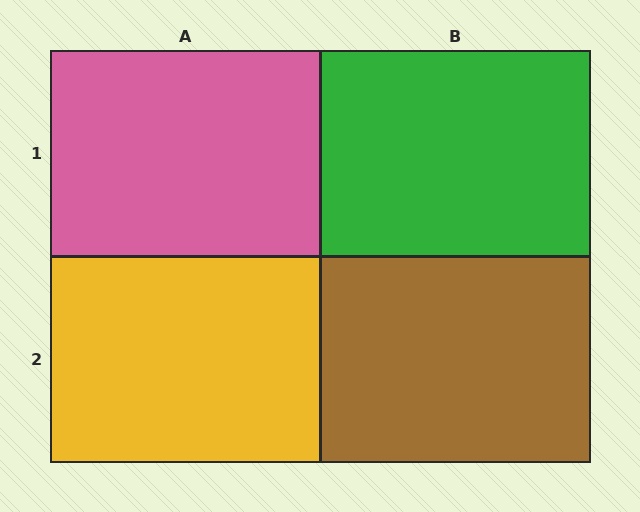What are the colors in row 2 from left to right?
Yellow, brown.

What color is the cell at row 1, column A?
Pink.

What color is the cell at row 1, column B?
Green.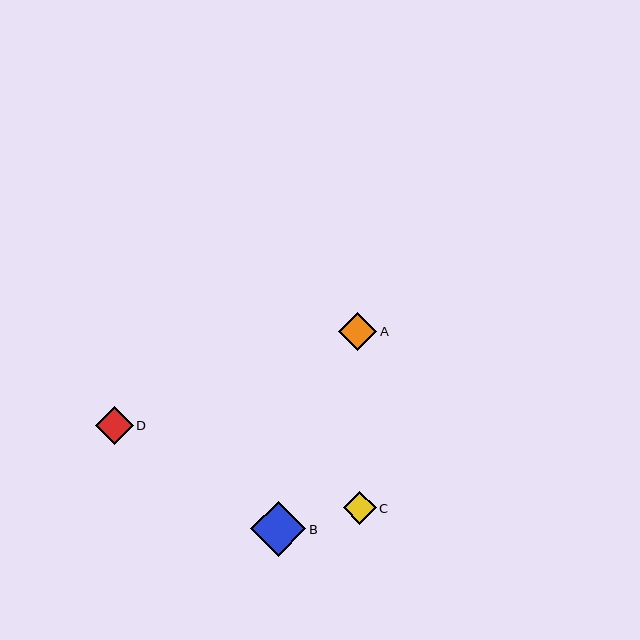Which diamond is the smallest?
Diamond C is the smallest with a size of approximately 33 pixels.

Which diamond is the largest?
Diamond B is the largest with a size of approximately 55 pixels.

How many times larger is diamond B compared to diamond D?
Diamond B is approximately 1.5 times the size of diamond D.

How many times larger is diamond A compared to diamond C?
Diamond A is approximately 1.2 times the size of diamond C.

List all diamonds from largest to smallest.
From largest to smallest: B, A, D, C.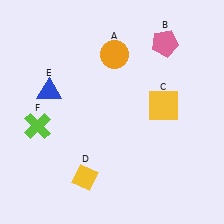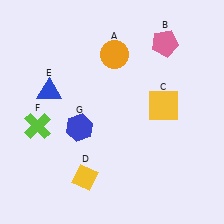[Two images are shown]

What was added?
A blue hexagon (G) was added in Image 2.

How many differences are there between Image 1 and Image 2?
There is 1 difference between the two images.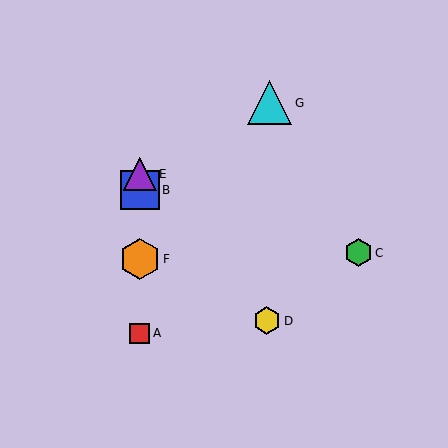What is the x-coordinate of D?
Object D is at x≈267.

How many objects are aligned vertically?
4 objects (A, B, E, F) are aligned vertically.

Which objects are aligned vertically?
Objects A, B, E, F are aligned vertically.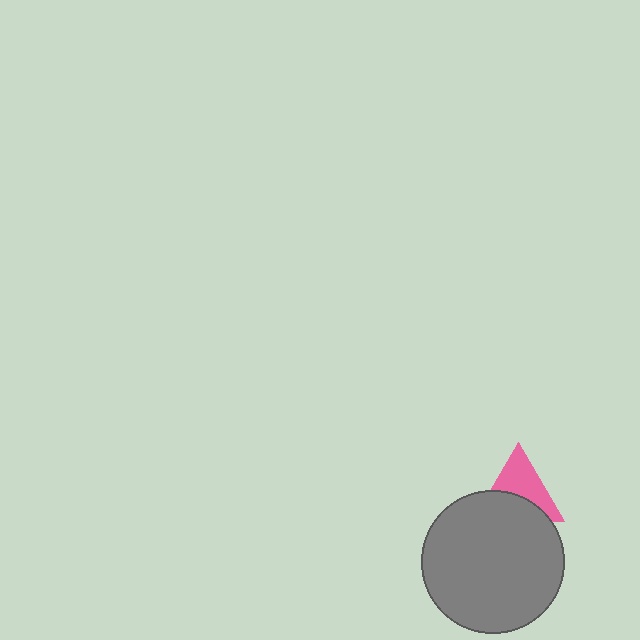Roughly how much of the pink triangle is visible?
About half of it is visible (roughly 54%).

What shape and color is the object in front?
The object in front is a gray circle.